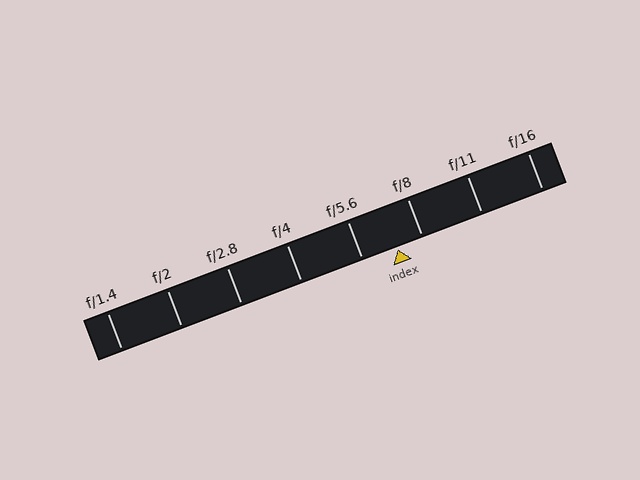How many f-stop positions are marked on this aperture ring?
There are 8 f-stop positions marked.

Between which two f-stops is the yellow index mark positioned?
The index mark is between f/5.6 and f/8.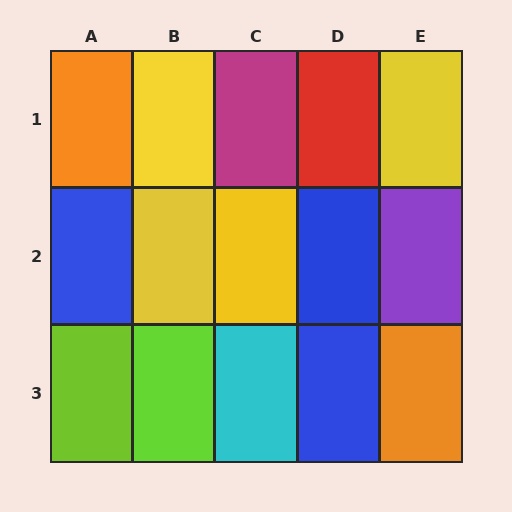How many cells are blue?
3 cells are blue.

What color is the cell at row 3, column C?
Cyan.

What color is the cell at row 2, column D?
Blue.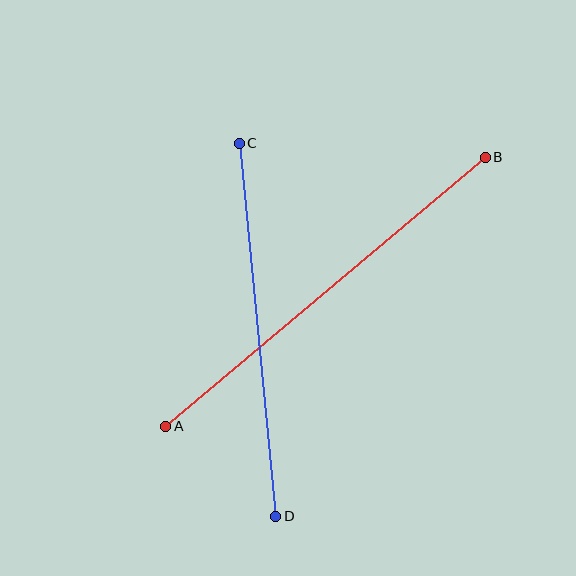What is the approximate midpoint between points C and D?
The midpoint is at approximately (258, 330) pixels.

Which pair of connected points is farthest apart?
Points A and B are farthest apart.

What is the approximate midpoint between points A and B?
The midpoint is at approximately (325, 292) pixels.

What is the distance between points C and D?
The distance is approximately 375 pixels.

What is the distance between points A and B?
The distance is approximately 418 pixels.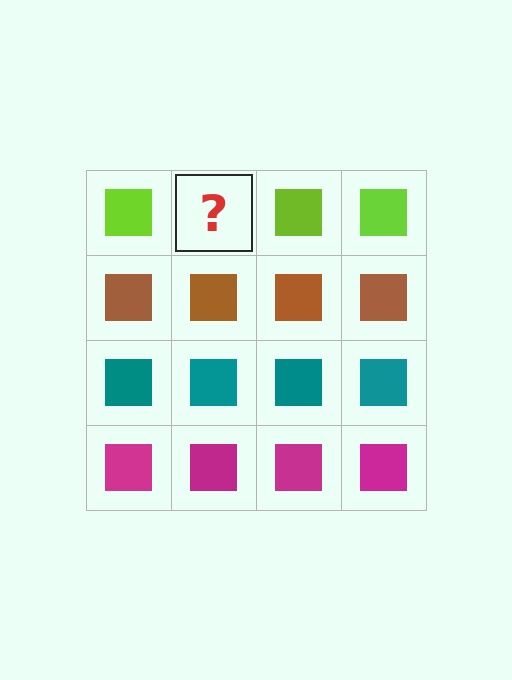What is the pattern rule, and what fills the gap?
The rule is that each row has a consistent color. The gap should be filled with a lime square.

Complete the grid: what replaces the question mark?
The question mark should be replaced with a lime square.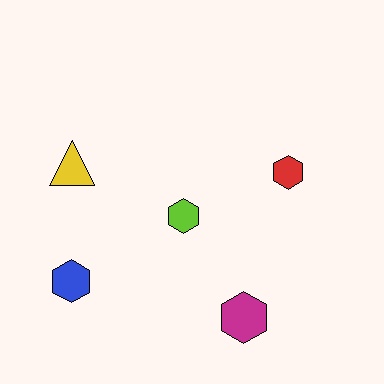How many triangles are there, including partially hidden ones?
There is 1 triangle.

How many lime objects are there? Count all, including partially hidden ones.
There is 1 lime object.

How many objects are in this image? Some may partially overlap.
There are 5 objects.